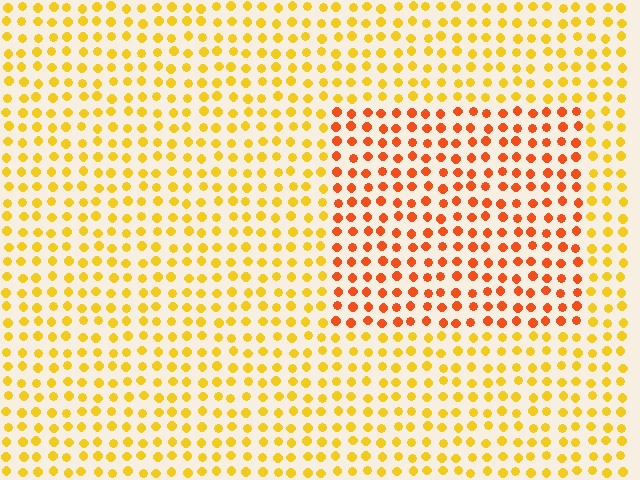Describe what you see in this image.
The image is filled with small yellow elements in a uniform arrangement. A rectangle-shaped region is visible where the elements are tinted to a slightly different hue, forming a subtle color boundary.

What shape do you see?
I see a rectangle.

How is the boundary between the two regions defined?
The boundary is defined purely by a slight shift in hue (about 36 degrees). Spacing, size, and orientation are identical on both sides.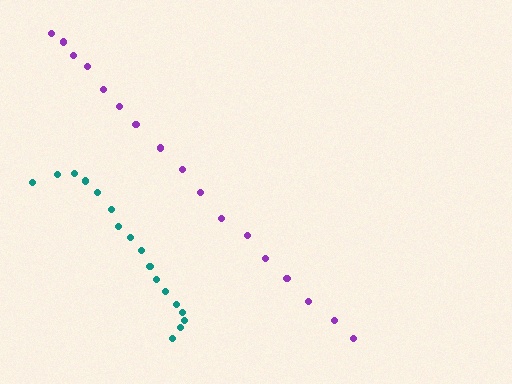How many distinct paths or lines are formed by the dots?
There are 2 distinct paths.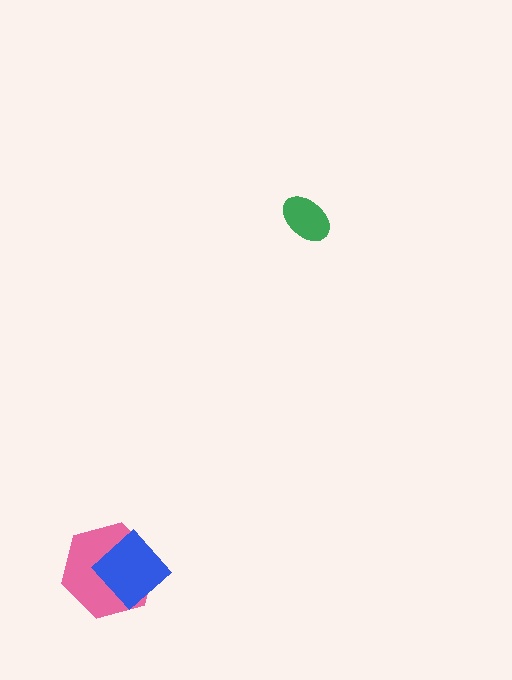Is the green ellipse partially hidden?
No, no other shape covers it.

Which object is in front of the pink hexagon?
The blue diamond is in front of the pink hexagon.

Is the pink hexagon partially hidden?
Yes, it is partially covered by another shape.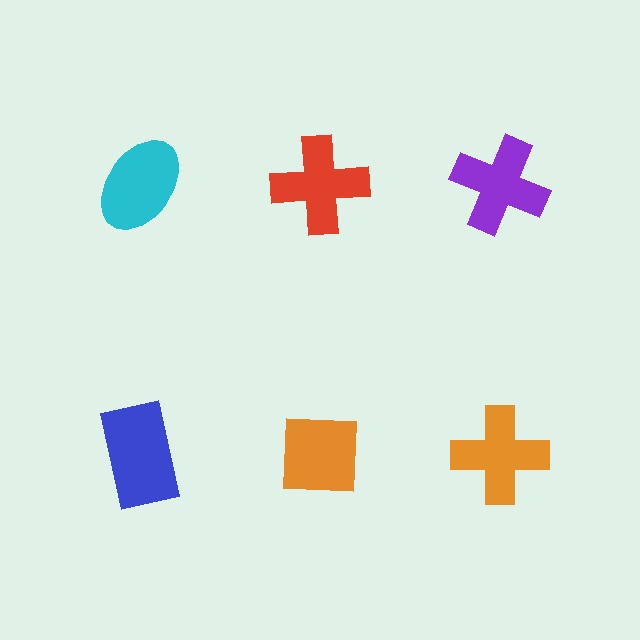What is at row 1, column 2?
A red cross.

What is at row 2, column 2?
An orange square.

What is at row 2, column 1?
A blue rectangle.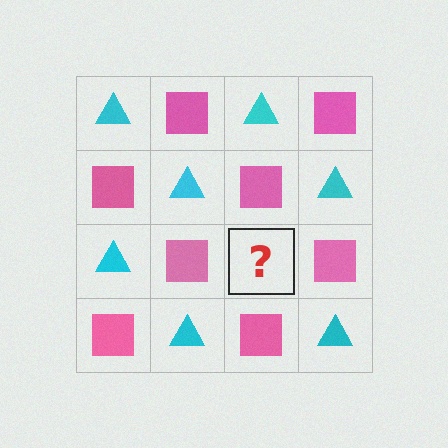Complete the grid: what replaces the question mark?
The question mark should be replaced with a cyan triangle.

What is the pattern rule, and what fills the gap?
The rule is that it alternates cyan triangle and pink square in a checkerboard pattern. The gap should be filled with a cyan triangle.